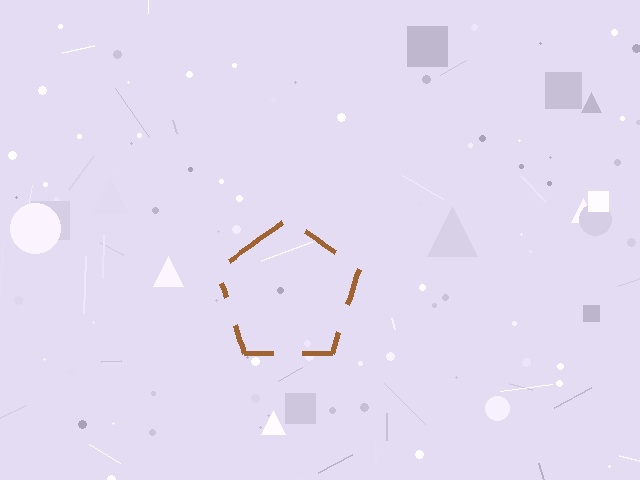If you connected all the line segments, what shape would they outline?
They would outline a pentagon.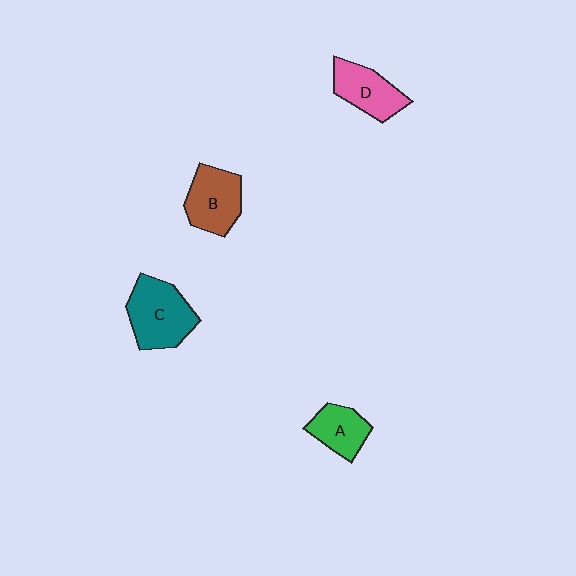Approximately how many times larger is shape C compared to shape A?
Approximately 1.6 times.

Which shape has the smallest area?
Shape A (green).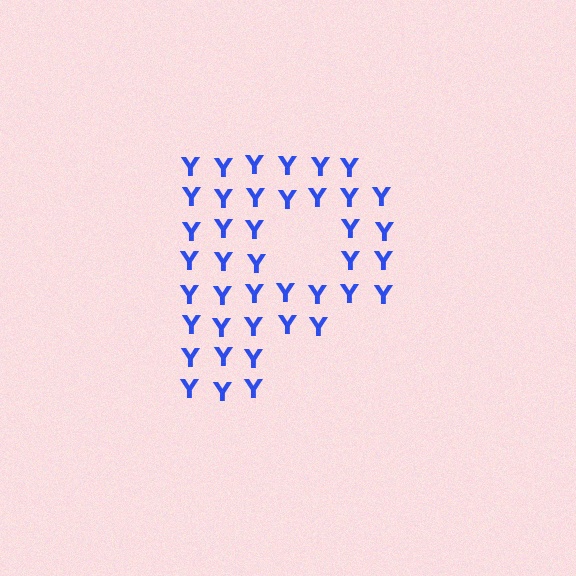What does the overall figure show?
The overall figure shows the letter P.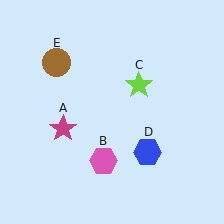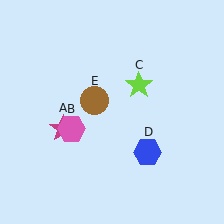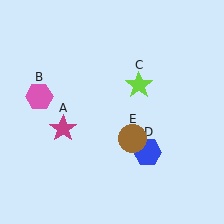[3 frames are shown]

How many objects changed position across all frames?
2 objects changed position: pink hexagon (object B), brown circle (object E).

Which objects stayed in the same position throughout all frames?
Magenta star (object A) and lime star (object C) and blue hexagon (object D) remained stationary.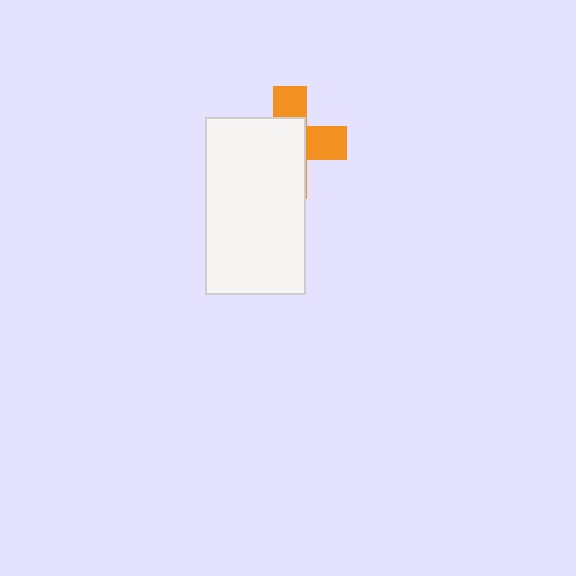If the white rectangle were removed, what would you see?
You would see the complete orange cross.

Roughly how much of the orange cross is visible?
A small part of it is visible (roughly 40%).